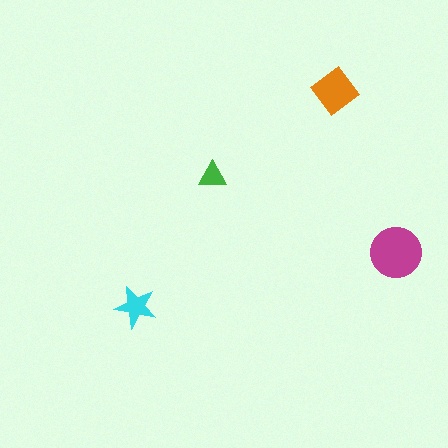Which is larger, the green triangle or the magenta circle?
The magenta circle.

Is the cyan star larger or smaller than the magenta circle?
Smaller.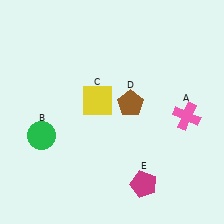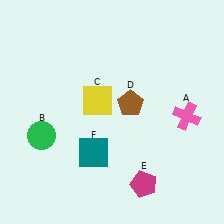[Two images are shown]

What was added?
A teal square (F) was added in Image 2.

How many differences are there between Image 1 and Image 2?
There is 1 difference between the two images.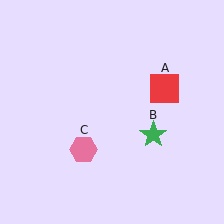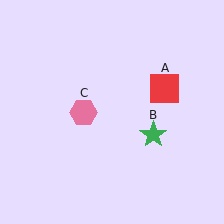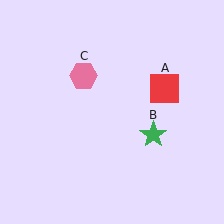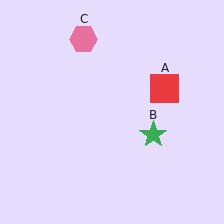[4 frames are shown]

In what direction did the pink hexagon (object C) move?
The pink hexagon (object C) moved up.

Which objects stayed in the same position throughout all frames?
Red square (object A) and green star (object B) remained stationary.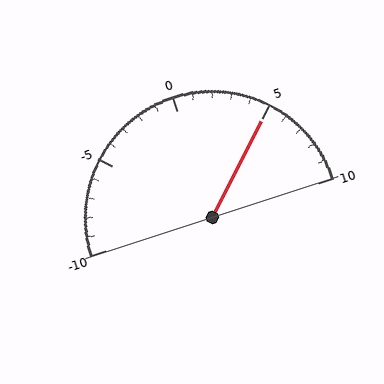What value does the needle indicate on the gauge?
The needle indicates approximately 5.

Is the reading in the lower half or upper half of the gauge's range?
The reading is in the upper half of the range (-10 to 10).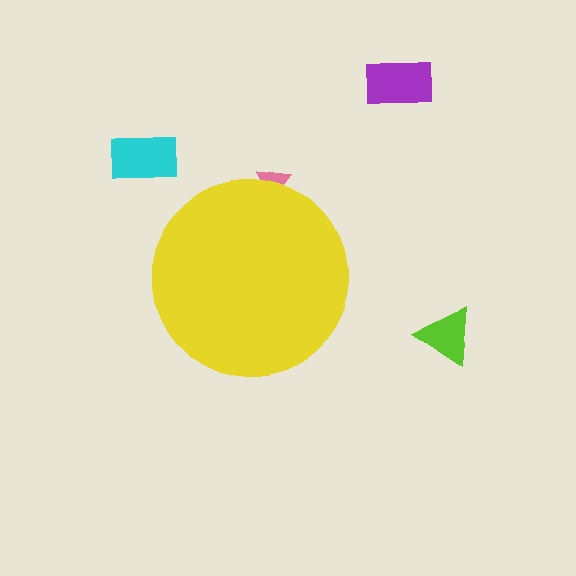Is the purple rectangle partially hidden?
No, the purple rectangle is fully visible.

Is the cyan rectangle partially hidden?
No, the cyan rectangle is fully visible.